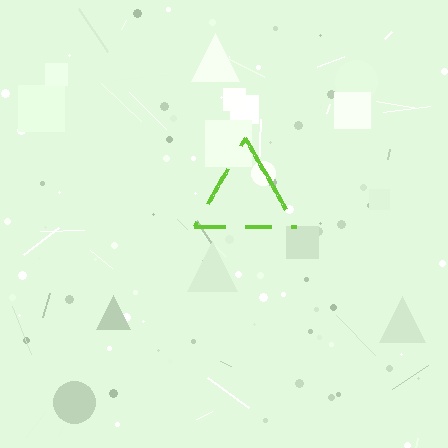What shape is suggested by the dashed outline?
The dashed outline suggests a triangle.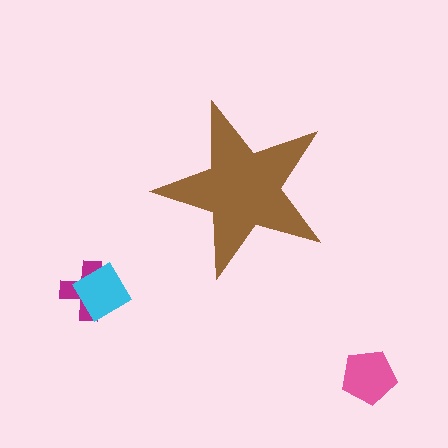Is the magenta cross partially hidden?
No, the magenta cross is fully visible.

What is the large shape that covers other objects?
A brown star.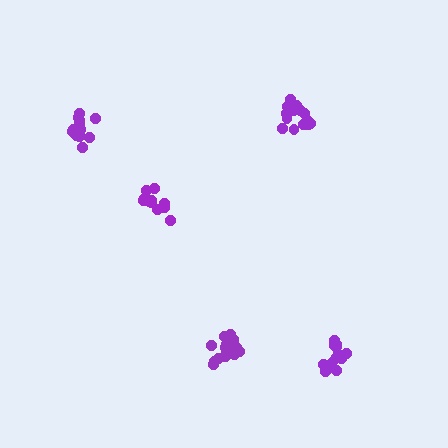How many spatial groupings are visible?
There are 5 spatial groupings.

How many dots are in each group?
Group 1: 16 dots, Group 2: 17 dots, Group 3: 16 dots, Group 4: 12 dots, Group 5: 14 dots (75 total).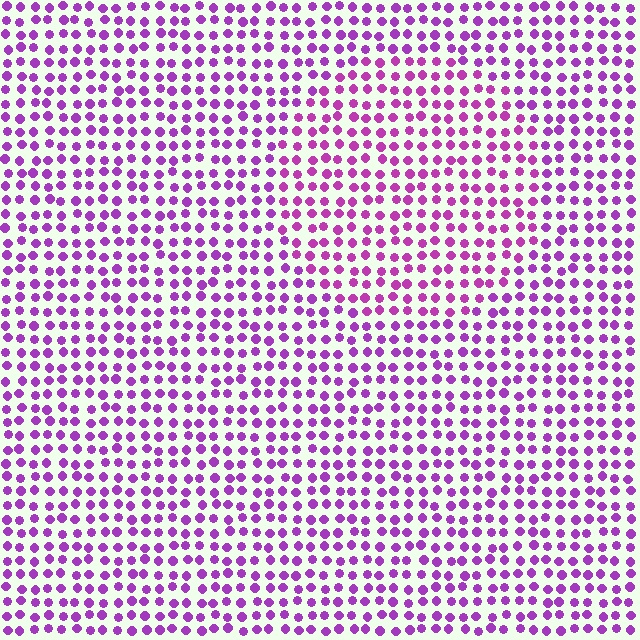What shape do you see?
I see a circle.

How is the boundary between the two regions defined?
The boundary is defined purely by a slight shift in hue (about 18 degrees). Spacing, size, and orientation are identical on both sides.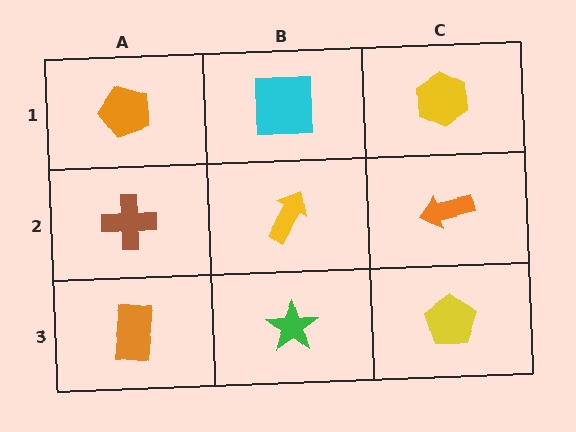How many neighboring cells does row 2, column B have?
4.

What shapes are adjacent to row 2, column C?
A yellow hexagon (row 1, column C), a yellow pentagon (row 3, column C), a yellow arrow (row 2, column B).